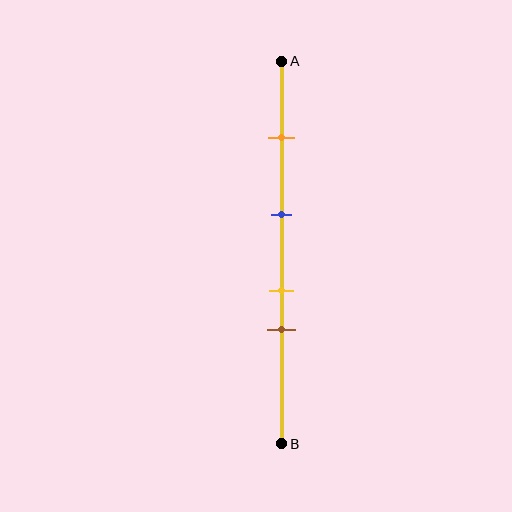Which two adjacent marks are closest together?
The yellow and brown marks are the closest adjacent pair.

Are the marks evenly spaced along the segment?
No, the marks are not evenly spaced.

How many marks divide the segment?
There are 4 marks dividing the segment.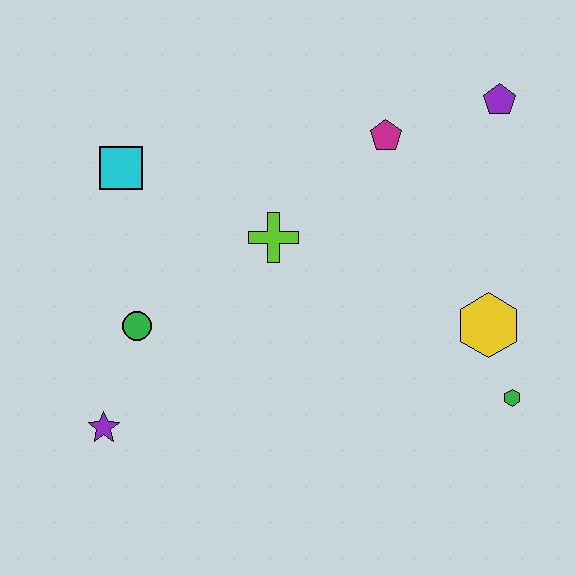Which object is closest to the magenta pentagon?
The purple pentagon is closest to the magenta pentagon.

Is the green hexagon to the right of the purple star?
Yes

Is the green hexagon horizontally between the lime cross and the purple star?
No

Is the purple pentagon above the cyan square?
Yes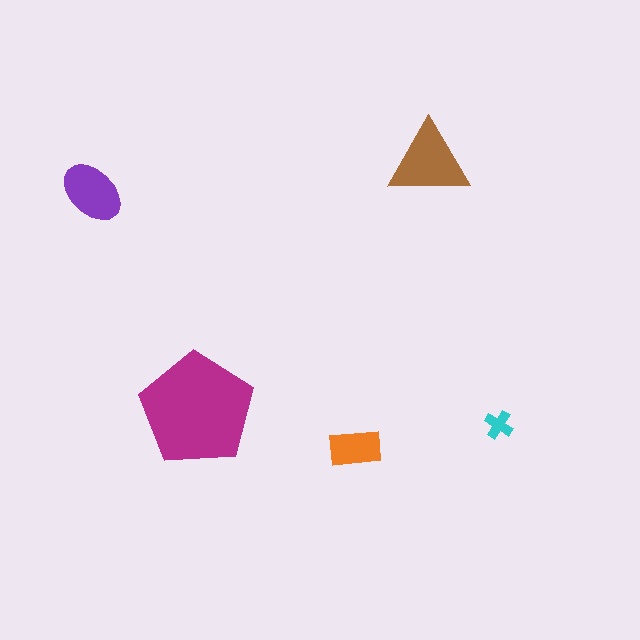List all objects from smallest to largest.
The cyan cross, the orange rectangle, the purple ellipse, the brown triangle, the magenta pentagon.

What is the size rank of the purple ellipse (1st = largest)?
3rd.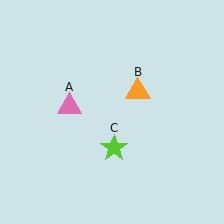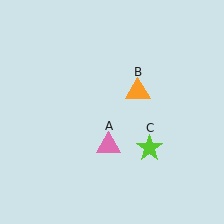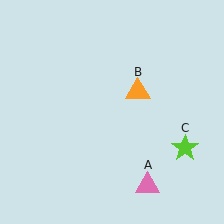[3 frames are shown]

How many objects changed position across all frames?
2 objects changed position: pink triangle (object A), lime star (object C).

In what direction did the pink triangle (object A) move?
The pink triangle (object A) moved down and to the right.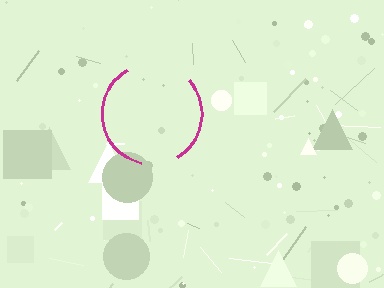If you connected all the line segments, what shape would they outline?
They would outline a circle.